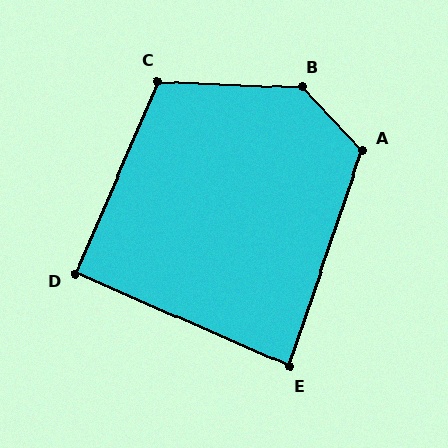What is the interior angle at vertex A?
Approximately 117 degrees (obtuse).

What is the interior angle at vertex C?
Approximately 111 degrees (obtuse).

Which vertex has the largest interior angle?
B, at approximately 136 degrees.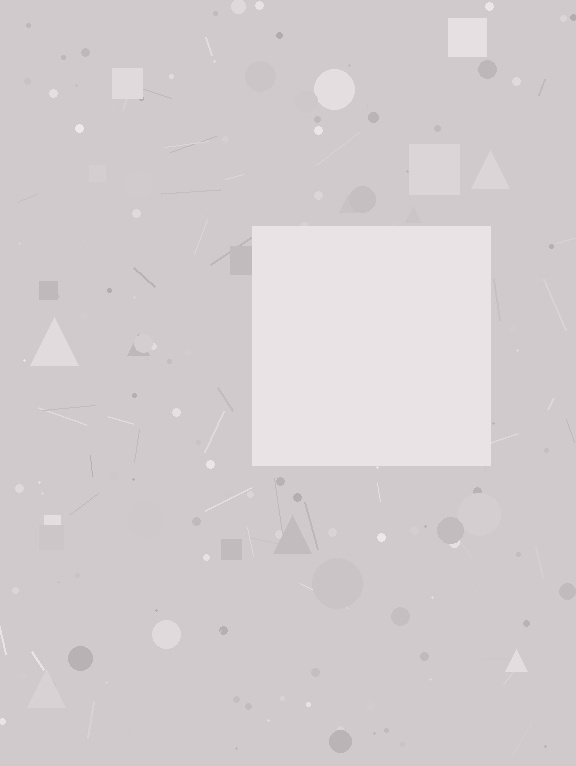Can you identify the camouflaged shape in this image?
The camouflaged shape is a square.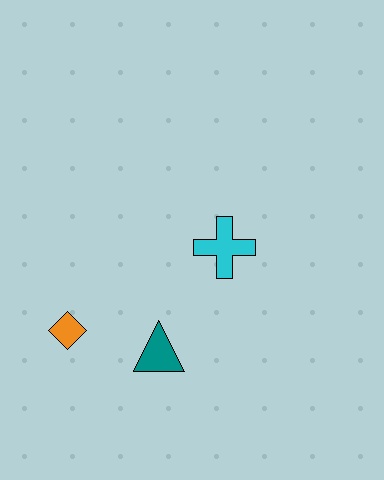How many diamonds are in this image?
There is 1 diamond.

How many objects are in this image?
There are 3 objects.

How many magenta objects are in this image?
There are no magenta objects.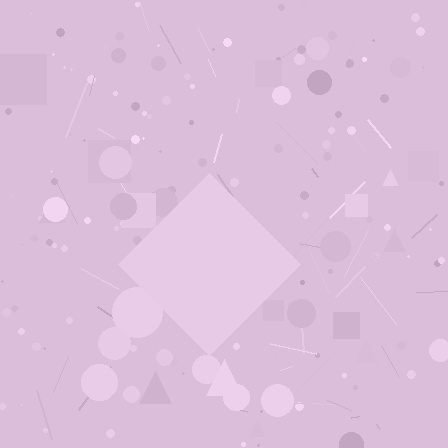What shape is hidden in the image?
A diamond is hidden in the image.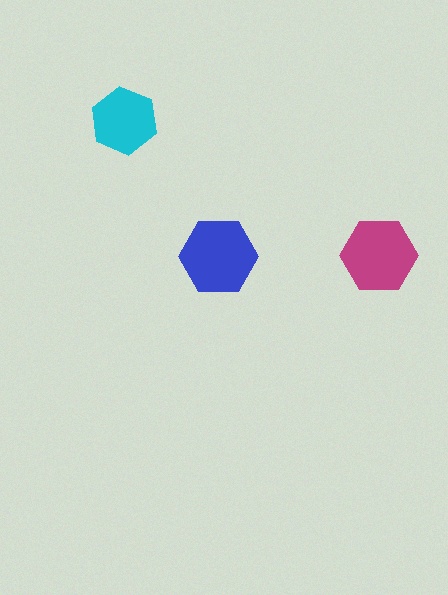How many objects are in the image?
There are 3 objects in the image.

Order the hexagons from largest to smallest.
the blue one, the magenta one, the cyan one.